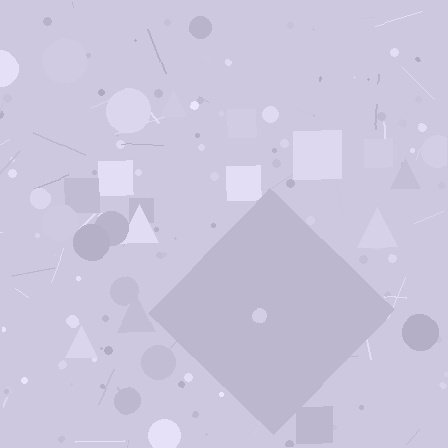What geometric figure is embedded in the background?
A diamond is embedded in the background.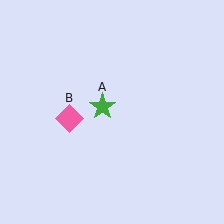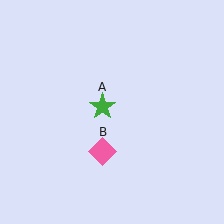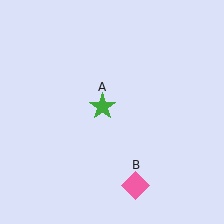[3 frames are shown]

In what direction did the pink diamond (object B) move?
The pink diamond (object B) moved down and to the right.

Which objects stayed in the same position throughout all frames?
Green star (object A) remained stationary.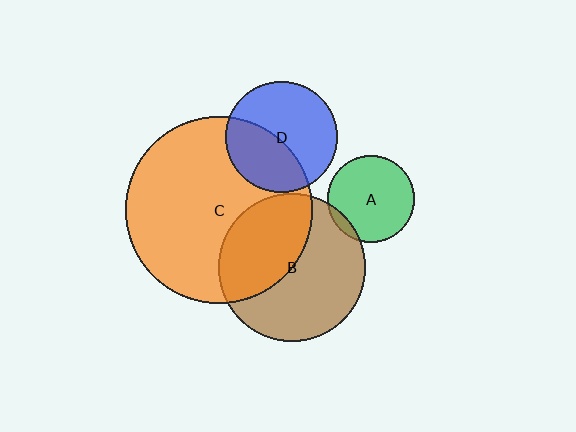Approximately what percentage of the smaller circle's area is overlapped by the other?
Approximately 5%.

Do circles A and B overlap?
Yes.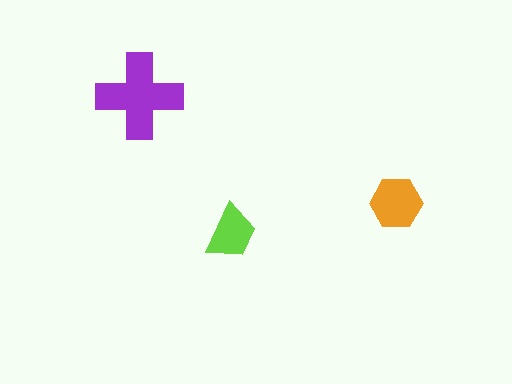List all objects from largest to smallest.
The purple cross, the orange hexagon, the lime trapezoid.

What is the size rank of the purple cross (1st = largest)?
1st.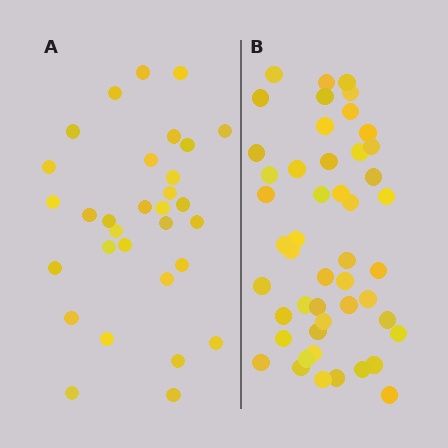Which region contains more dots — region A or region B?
Region B (the right region) has more dots.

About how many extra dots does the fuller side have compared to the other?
Region B has approximately 15 more dots than region A.